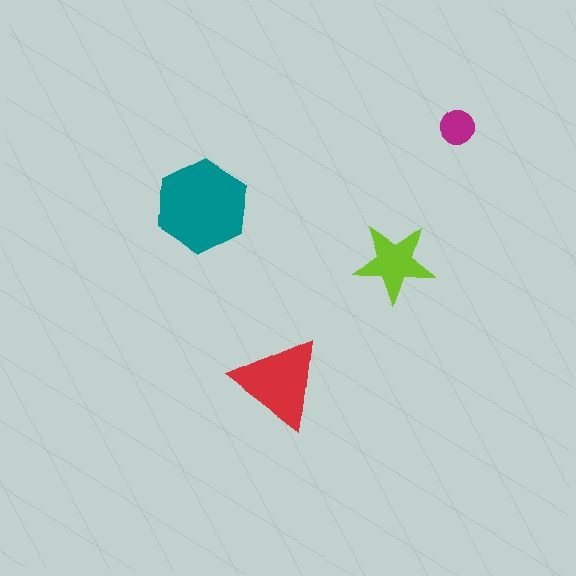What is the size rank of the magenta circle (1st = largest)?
4th.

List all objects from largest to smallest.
The teal hexagon, the red triangle, the lime star, the magenta circle.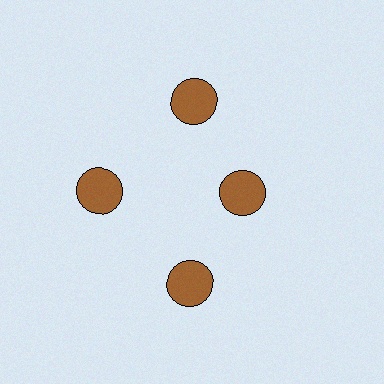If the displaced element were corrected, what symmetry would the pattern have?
It would have 4-fold rotational symmetry — the pattern would map onto itself every 90 degrees.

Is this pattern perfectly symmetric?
No. The 4 brown circles are arranged in a ring, but one element near the 3 o'clock position is pulled inward toward the center, breaking the 4-fold rotational symmetry.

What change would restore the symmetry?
The symmetry would be restored by moving it outward, back onto the ring so that all 4 circles sit at equal angles and equal distance from the center.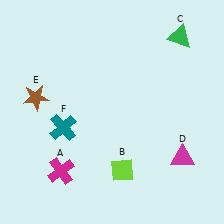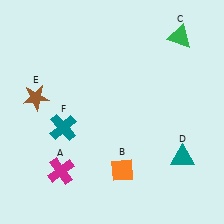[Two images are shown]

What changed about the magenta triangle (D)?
In Image 1, D is magenta. In Image 2, it changed to teal.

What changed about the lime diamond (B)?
In Image 1, B is lime. In Image 2, it changed to orange.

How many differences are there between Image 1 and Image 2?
There are 2 differences between the two images.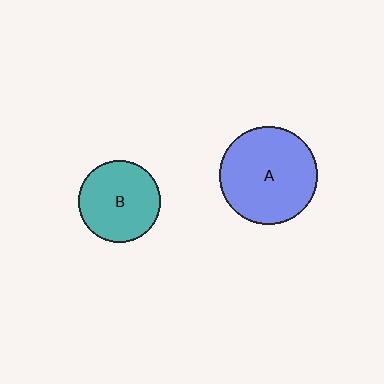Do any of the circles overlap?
No, none of the circles overlap.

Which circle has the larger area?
Circle A (blue).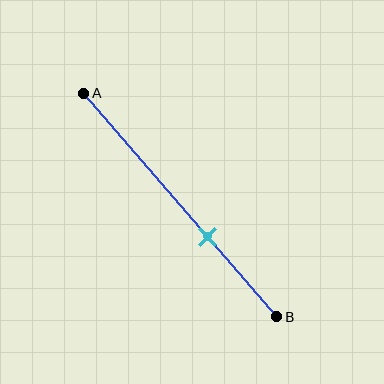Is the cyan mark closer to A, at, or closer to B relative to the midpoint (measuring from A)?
The cyan mark is closer to point B than the midpoint of segment AB.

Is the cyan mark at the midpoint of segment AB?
No, the mark is at about 65% from A, not at the 50% midpoint.